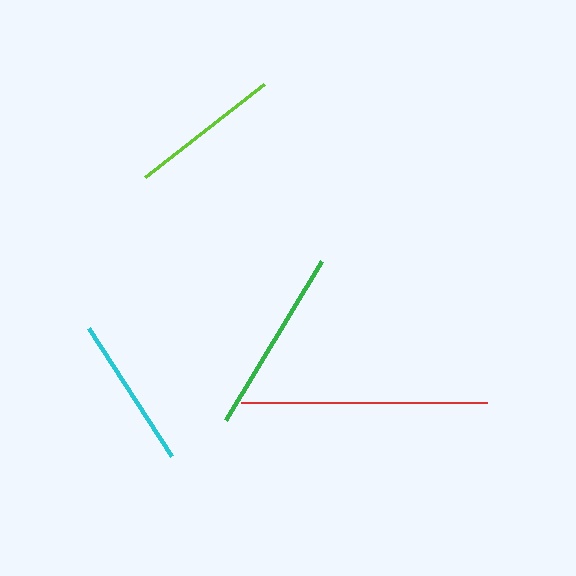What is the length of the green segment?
The green segment is approximately 185 pixels long.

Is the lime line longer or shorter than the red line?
The red line is longer than the lime line.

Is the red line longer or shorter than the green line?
The red line is longer than the green line.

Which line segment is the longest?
The red line is the longest at approximately 246 pixels.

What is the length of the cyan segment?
The cyan segment is approximately 153 pixels long.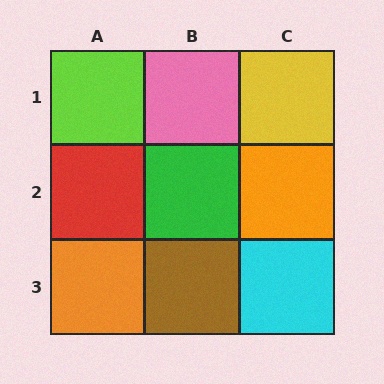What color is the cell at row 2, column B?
Green.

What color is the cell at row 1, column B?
Pink.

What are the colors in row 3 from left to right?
Orange, brown, cyan.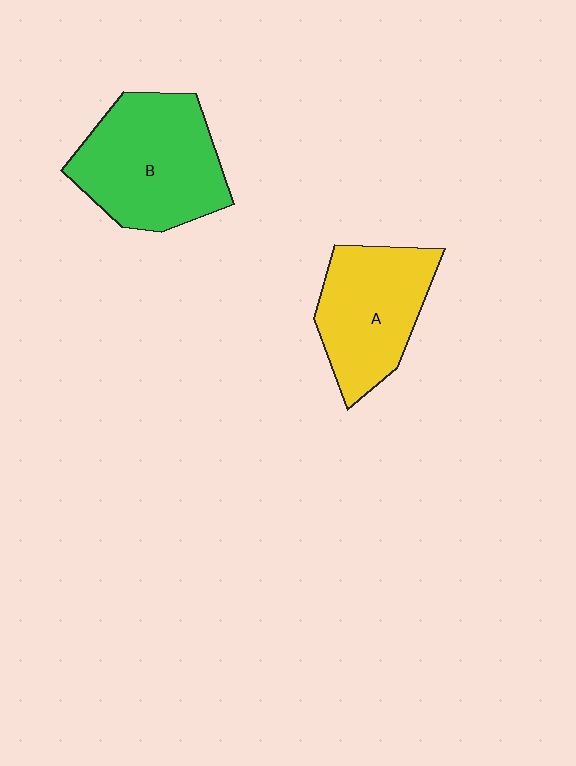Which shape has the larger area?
Shape B (green).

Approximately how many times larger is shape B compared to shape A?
Approximately 1.2 times.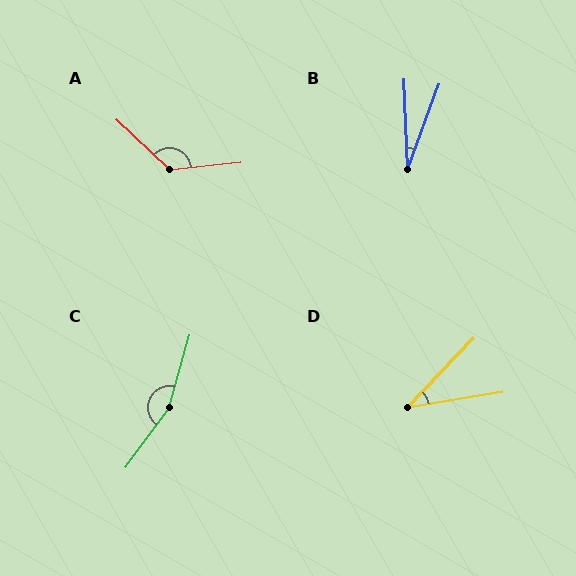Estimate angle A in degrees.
Approximately 130 degrees.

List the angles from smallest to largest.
B (23°), D (37°), A (130°), C (159°).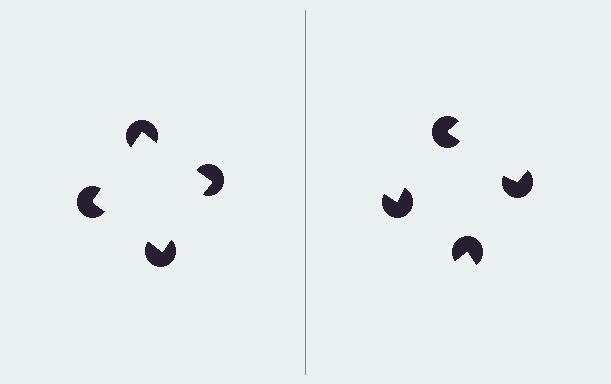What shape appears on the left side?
An illusory square.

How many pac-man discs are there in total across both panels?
8 — 4 on each side.